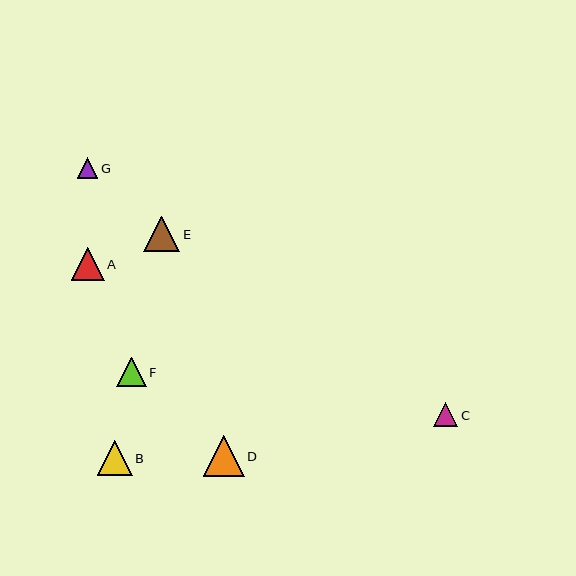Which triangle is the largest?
Triangle D is the largest with a size of approximately 41 pixels.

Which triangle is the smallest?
Triangle G is the smallest with a size of approximately 21 pixels.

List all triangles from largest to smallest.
From largest to smallest: D, E, B, A, F, C, G.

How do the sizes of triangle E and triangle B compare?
Triangle E and triangle B are approximately the same size.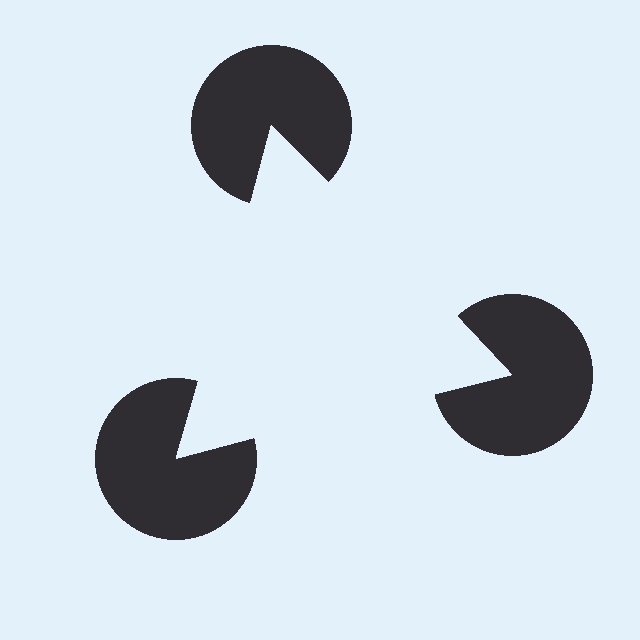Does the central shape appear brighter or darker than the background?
It typically appears slightly brighter than the background, even though no actual brightness change is drawn.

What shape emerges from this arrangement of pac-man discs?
An illusory triangle — its edges are inferred from the aligned wedge cuts in the pac-man discs, not physically drawn.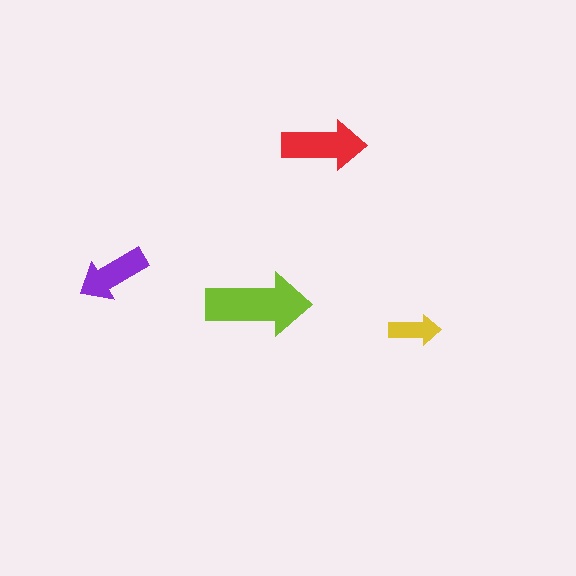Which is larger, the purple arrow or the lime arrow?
The lime one.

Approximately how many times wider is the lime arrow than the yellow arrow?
About 2 times wider.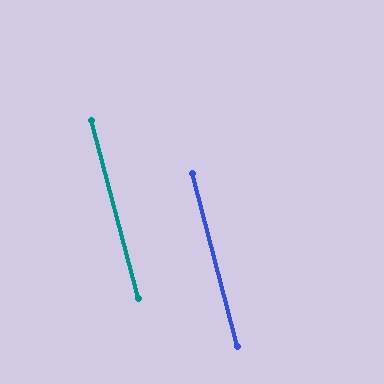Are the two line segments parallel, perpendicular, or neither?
Parallel — their directions differ by only 0.1°.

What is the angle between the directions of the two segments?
Approximately 0 degrees.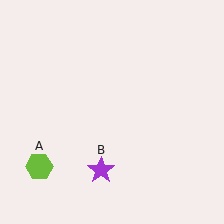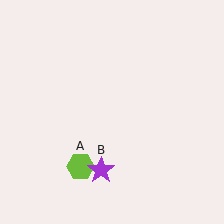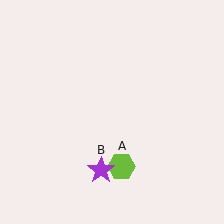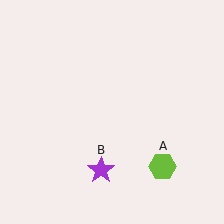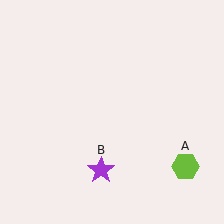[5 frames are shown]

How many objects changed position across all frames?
1 object changed position: lime hexagon (object A).